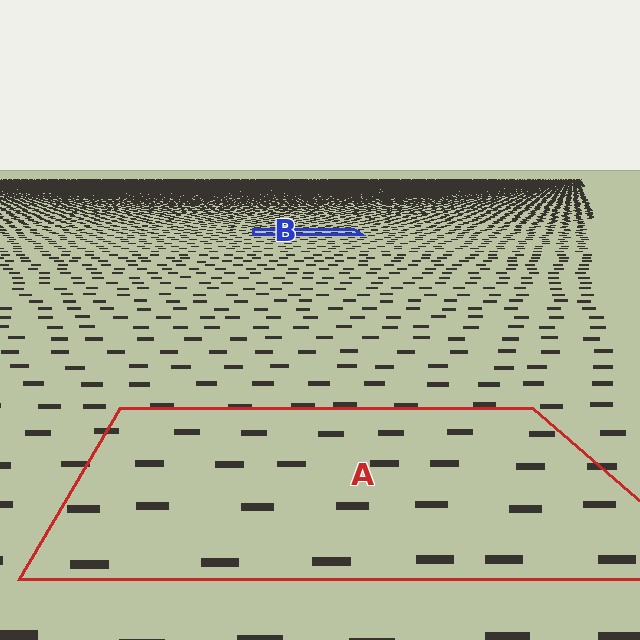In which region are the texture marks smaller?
The texture marks are smaller in region B, because it is farther away.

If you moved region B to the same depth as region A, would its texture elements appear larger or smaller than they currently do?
They would appear larger. At a closer depth, the same texture elements are projected at a bigger on-screen size.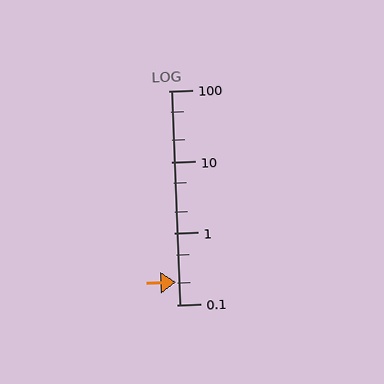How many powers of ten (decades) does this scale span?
The scale spans 3 decades, from 0.1 to 100.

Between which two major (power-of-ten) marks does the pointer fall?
The pointer is between 0.1 and 1.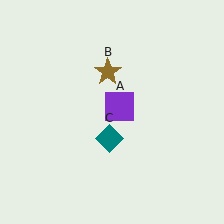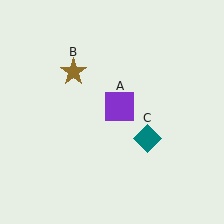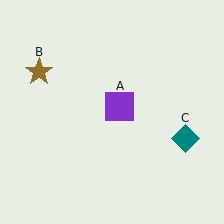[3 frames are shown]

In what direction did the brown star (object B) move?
The brown star (object B) moved left.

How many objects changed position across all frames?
2 objects changed position: brown star (object B), teal diamond (object C).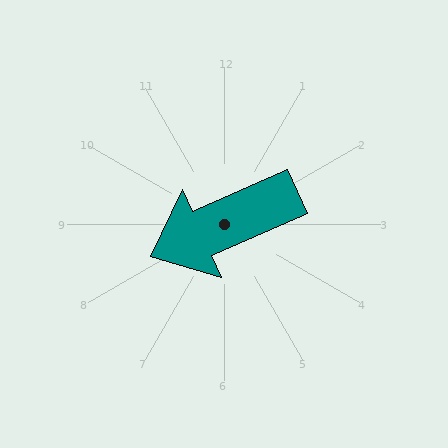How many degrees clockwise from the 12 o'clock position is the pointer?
Approximately 246 degrees.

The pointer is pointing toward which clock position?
Roughly 8 o'clock.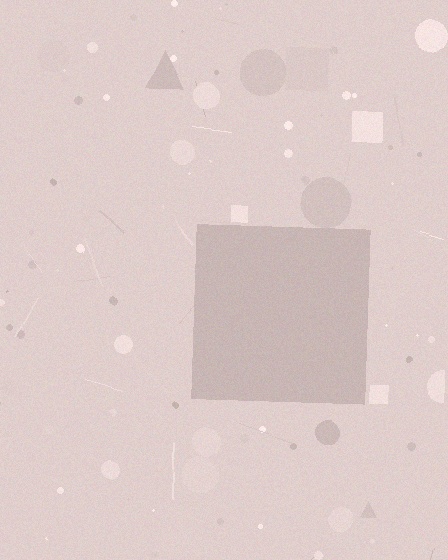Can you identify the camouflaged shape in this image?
The camouflaged shape is a square.